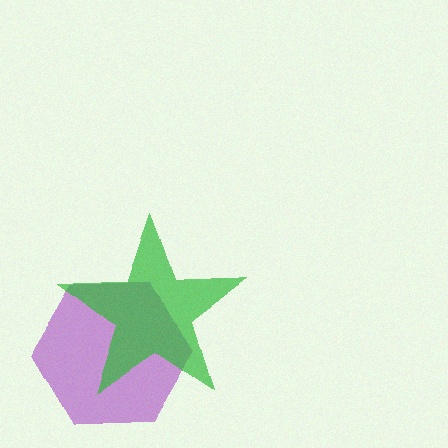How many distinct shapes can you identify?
There are 2 distinct shapes: a purple hexagon, a green star.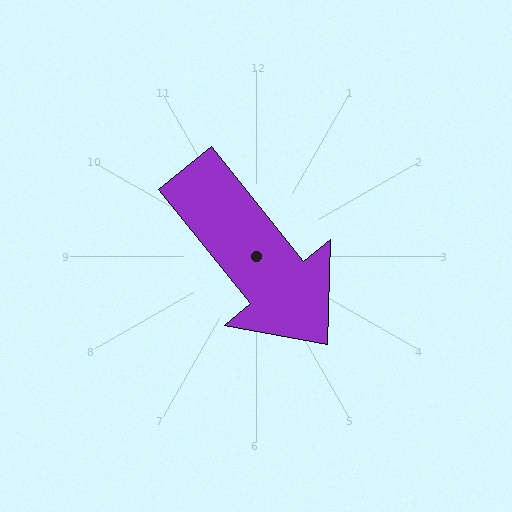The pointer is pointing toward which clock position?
Roughly 5 o'clock.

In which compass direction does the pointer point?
Southeast.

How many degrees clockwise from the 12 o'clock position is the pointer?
Approximately 141 degrees.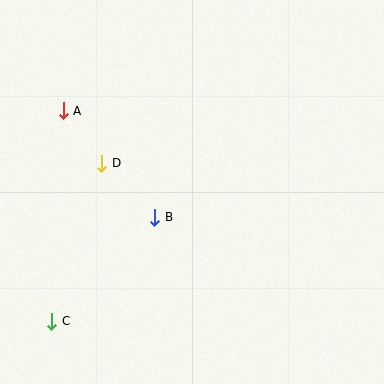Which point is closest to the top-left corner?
Point A is closest to the top-left corner.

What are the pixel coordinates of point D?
Point D is at (102, 163).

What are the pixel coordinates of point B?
Point B is at (155, 217).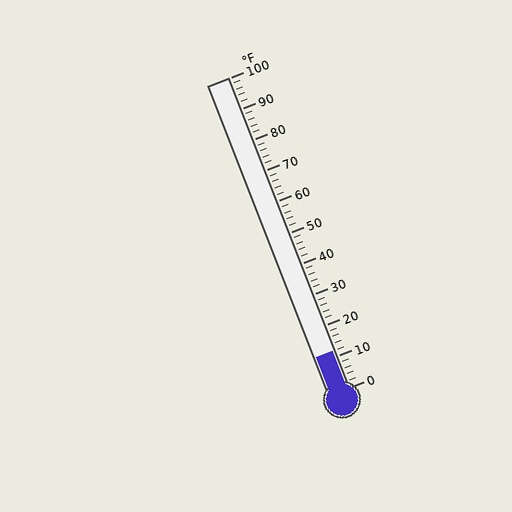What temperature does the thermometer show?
The thermometer shows approximately 12°F.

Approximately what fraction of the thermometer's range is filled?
The thermometer is filled to approximately 10% of its range.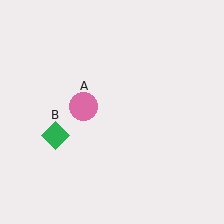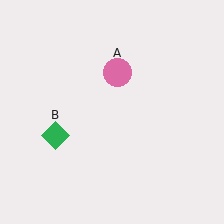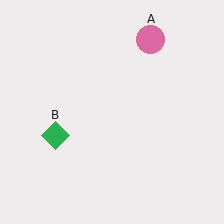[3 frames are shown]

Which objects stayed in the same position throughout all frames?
Green diamond (object B) remained stationary.